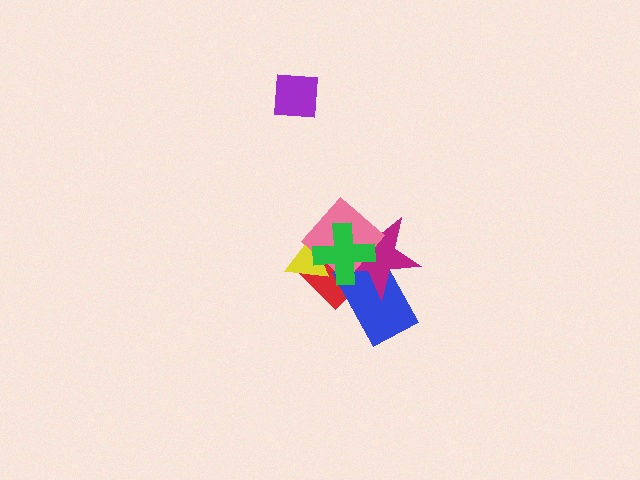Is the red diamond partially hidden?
Yes, it is partially covered by another shape.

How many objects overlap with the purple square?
0 objects overlap with the purple square.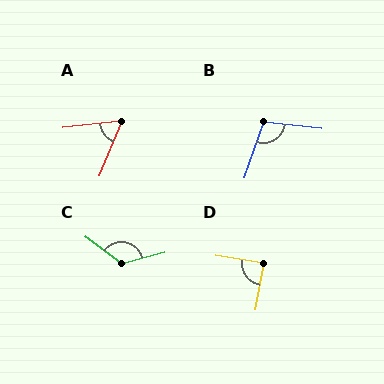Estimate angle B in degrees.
Approximately 102 degrees.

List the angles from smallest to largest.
A (62°), D (88°), B (102°), C (128°).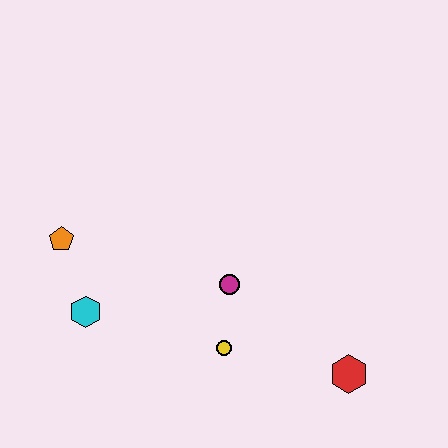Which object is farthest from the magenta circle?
The orange pentagon is farthest from the magenta circle.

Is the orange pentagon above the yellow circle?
Yes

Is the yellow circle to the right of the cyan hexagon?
Yes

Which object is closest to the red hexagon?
The yellow circle is closest to the red hexagon.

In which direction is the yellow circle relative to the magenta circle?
The yellow circle is below the magenta circle.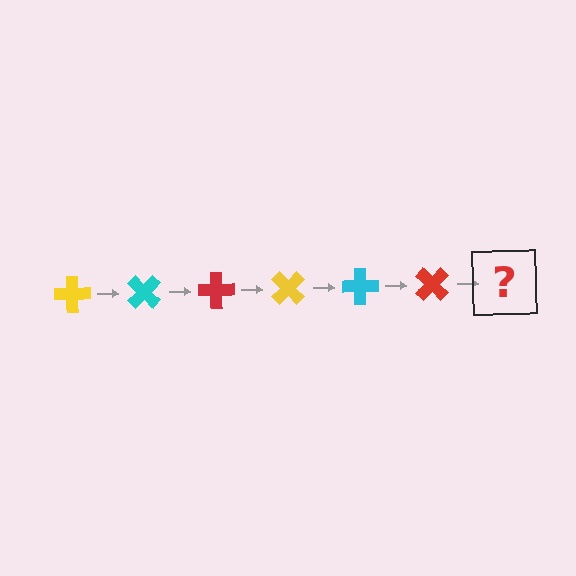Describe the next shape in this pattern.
It should be a yellow cross, rotated 270 degrees from the start.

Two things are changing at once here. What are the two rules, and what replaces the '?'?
The two rules are that it rotates 45 degrees each step and the color cycles through yellow, cyan, and red. The '?' should be a yellow cross, rotated 270 degrees from the start.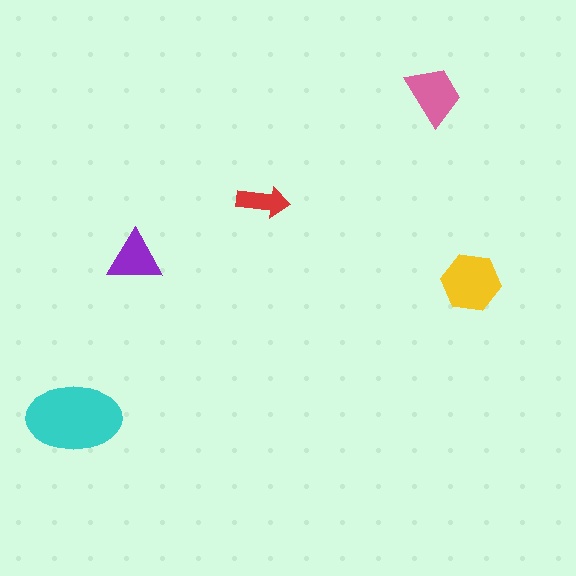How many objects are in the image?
There are 5 objects in the image.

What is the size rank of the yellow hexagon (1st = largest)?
2nd.